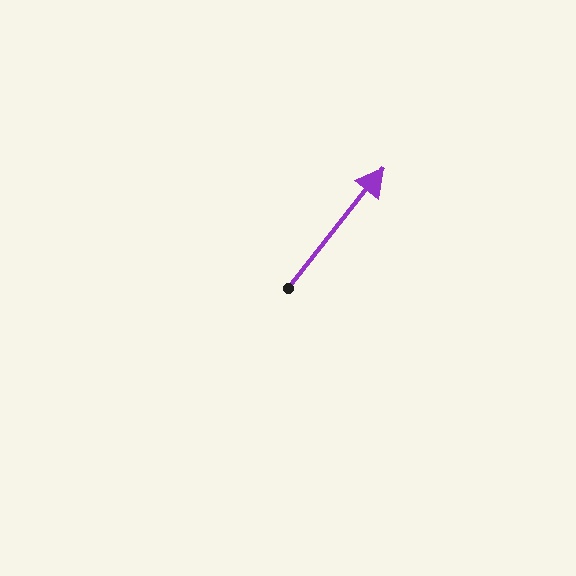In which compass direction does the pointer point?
Northeast.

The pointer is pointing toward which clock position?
Roughly 1 o'clock.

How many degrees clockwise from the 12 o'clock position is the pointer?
Approximately 38 degrees.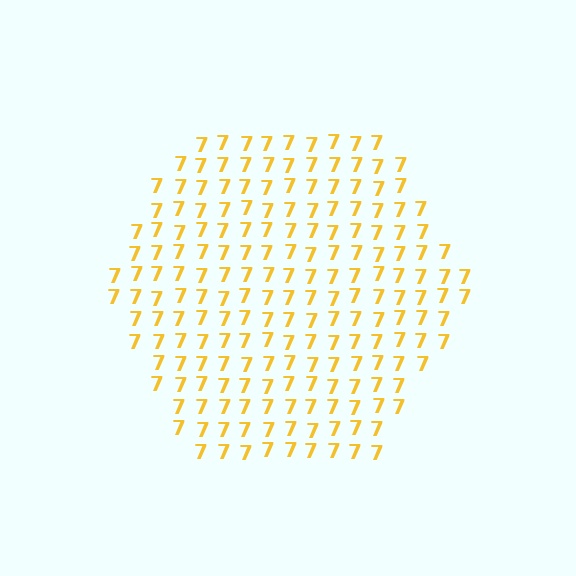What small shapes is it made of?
It is made of small digit 7's.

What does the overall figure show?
The overall figure shows a hexagon.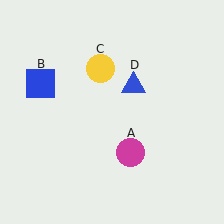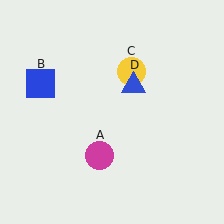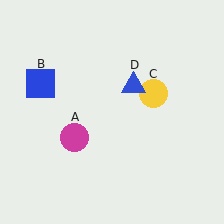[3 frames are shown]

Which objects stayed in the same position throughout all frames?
Blue square (object B) and blue triangle (object D) remained stationary.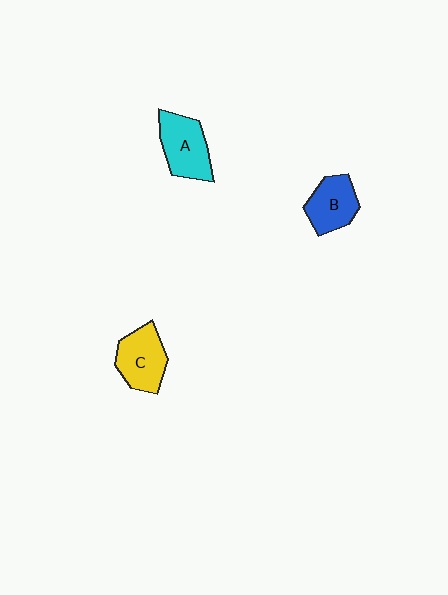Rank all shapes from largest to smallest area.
From largest to smallest: A (cyan), C (yellow), B (blue).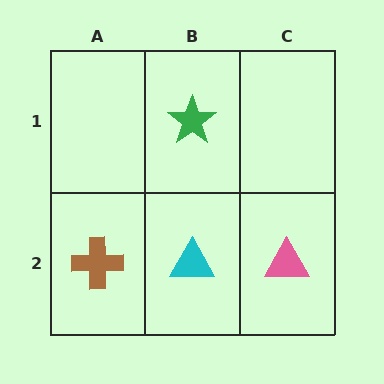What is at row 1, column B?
A green star.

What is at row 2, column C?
A pink triangle.